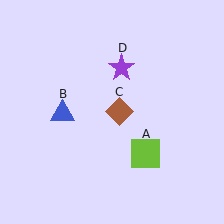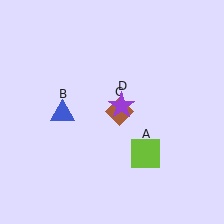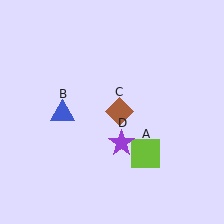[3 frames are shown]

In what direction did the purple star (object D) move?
The purple star (object D) moved down.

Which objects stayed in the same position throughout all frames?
Lime square (object A) and blue triangle (object B) and brown diamond (object C) remained stationary.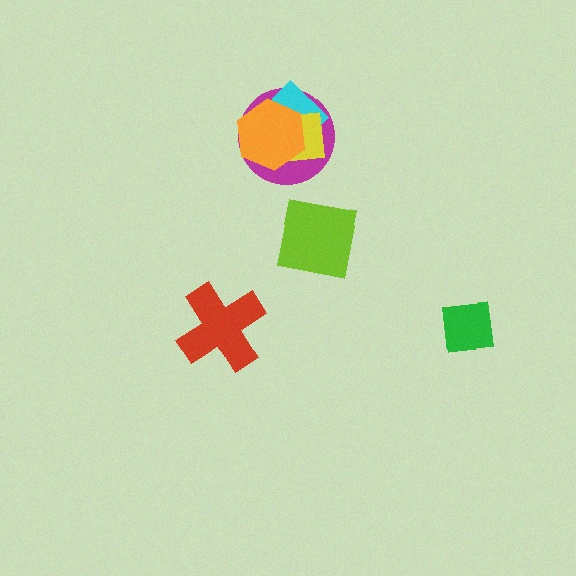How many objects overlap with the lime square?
0 objects overlap with the lime square.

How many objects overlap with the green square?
0 objects overlap with the green square.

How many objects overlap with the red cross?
0 objects overlap with the red cross.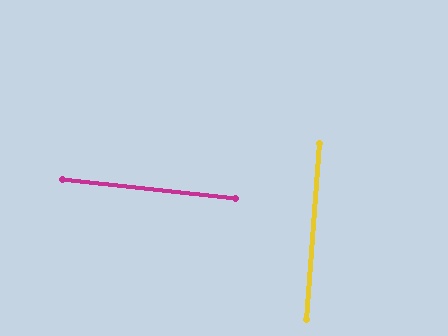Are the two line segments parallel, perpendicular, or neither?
Perpendicular — they meet at approximately 88°.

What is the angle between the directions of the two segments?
Approximately 88 degrees.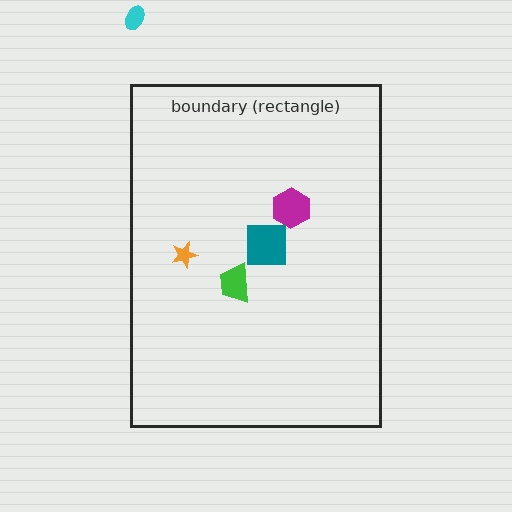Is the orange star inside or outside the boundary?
Inside.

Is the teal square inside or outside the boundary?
Inside.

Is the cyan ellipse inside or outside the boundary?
Outside.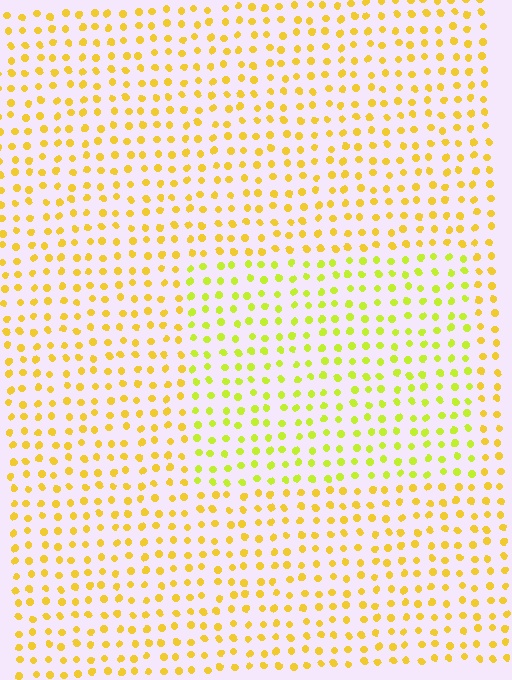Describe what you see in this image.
The image is filled with small yellow elements in a uniform arrangement. A rectangle-shaped region is visible where the elements are tinted to a slightly different hue, forming a subtle color boundary.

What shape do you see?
I see a rectangle.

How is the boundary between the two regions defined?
The boundary is defined purely by a slight shift in hue (about 27 degrees). Spacing, size, and orientation are identical on both sides.